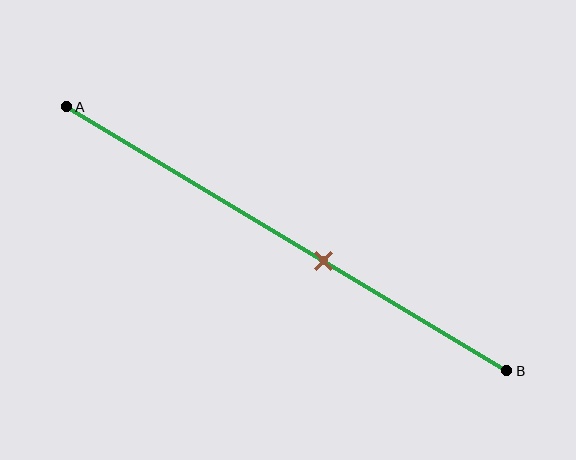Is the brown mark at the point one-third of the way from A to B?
No, the mark is at about 60% from A, not at the 33% one-third point.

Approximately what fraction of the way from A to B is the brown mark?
The brown mark is approximately 60% of the way from A to B.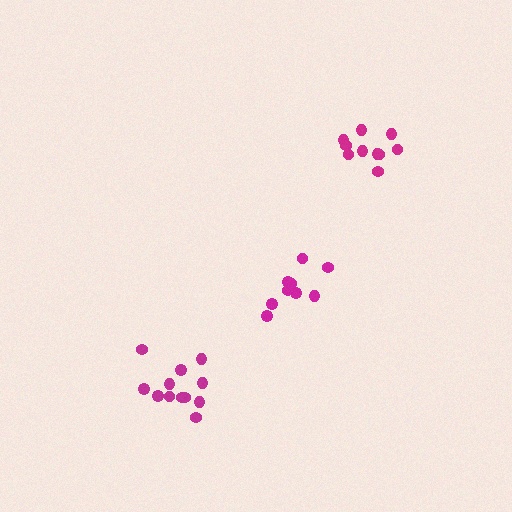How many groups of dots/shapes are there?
There are 3 groups.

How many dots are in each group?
Group 1: 9 dots, Group 2: 12 dots, Group 3: 10 dots (31 total).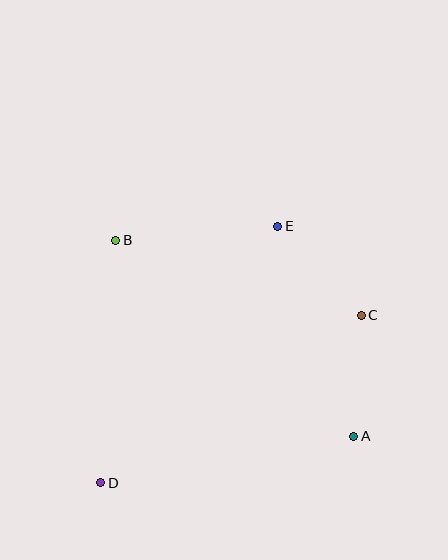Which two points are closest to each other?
Points A and C are closest to each other.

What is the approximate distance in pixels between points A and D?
The distance between A and D is approximately 257 pixels.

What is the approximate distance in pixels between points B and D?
The distance between B and D is approximately 243 pixels.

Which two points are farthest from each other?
Points D and E are farthest from each other.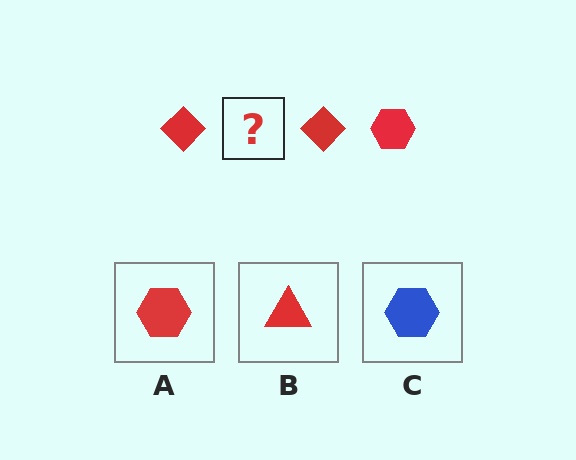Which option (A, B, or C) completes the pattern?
A.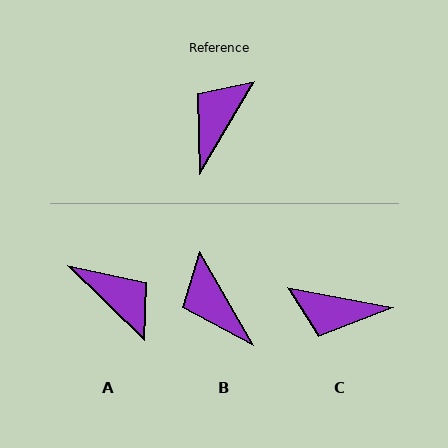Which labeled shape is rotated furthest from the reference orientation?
C, about 110 degrees away.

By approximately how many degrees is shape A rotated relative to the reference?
Approximately 104 degrees clockwise.